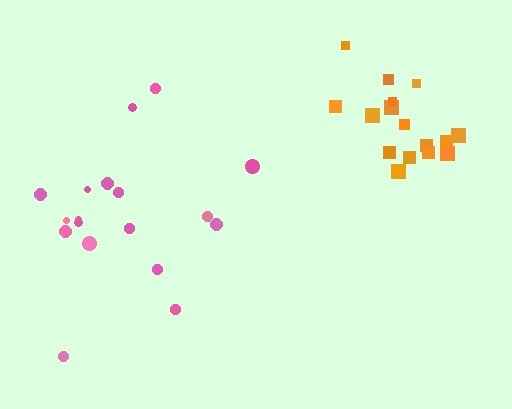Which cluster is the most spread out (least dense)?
Pink.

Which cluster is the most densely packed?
Orange.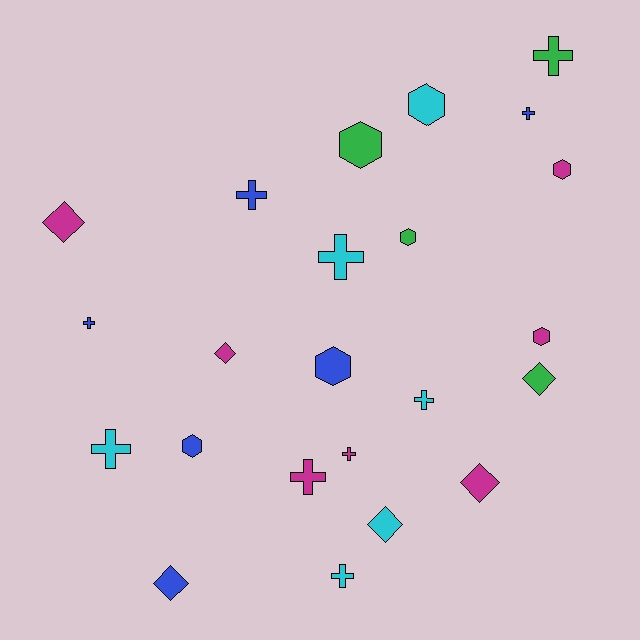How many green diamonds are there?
There is 1 green diamond.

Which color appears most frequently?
Magenta, with 7 objects.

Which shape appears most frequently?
Cross, with 10 objects.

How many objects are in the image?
There are 23 objects.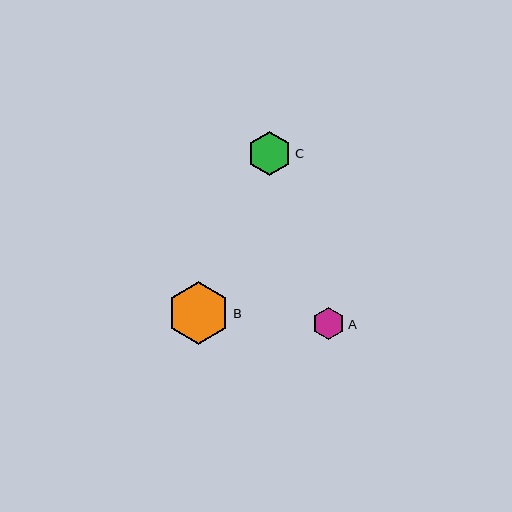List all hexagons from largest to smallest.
From largest to smallest: B, C, A.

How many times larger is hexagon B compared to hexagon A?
Hexagon B is approximately 2.0 times the size of hexagon A.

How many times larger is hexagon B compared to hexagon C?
Hexagon B is approximately 1.4 times the size of hexagon C.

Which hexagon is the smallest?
Hexagon A is the smallest with a size of approximately 32 pixels.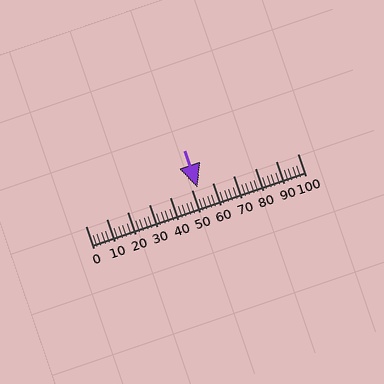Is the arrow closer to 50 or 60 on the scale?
The arrow is closer to 50.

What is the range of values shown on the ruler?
The ruler shows values from 0 to 100.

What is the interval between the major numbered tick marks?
The major tick marks are spaced 10 units apart.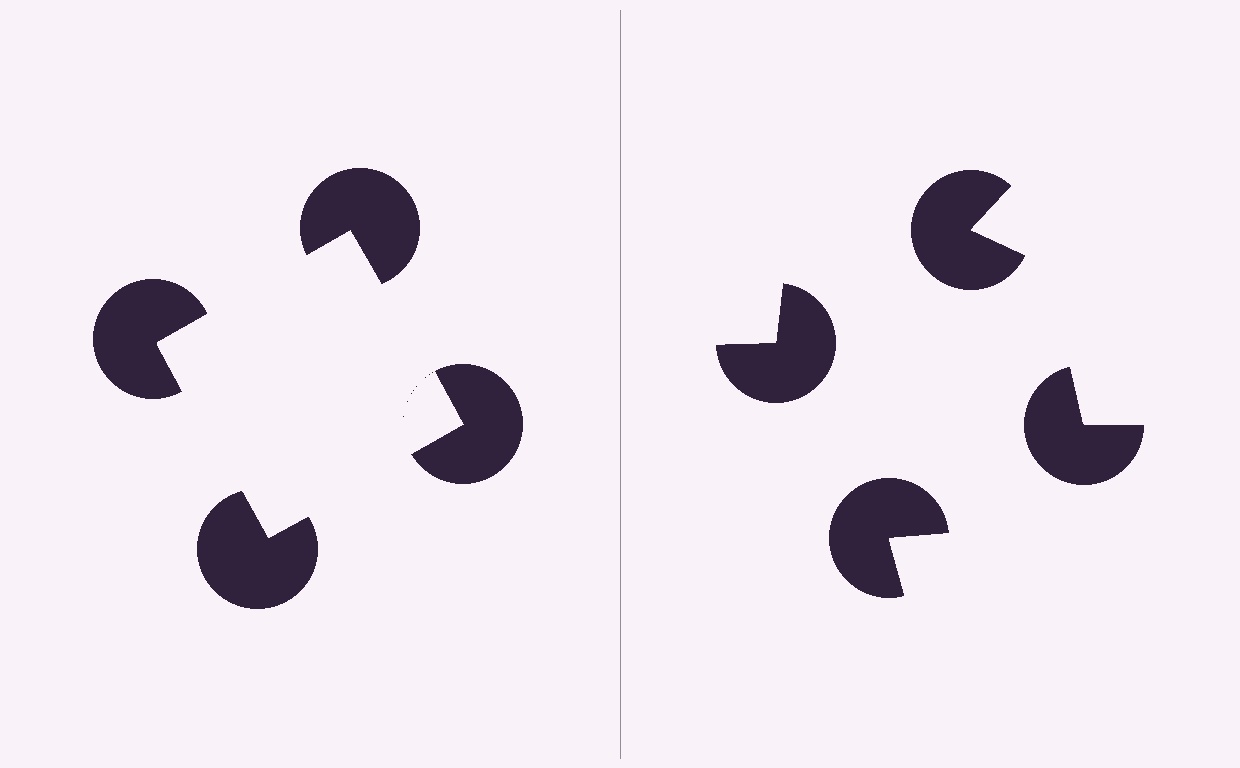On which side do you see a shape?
An illusory square appears on the left side. On the right side the wedge cuts are rotated, so no coherent shape forms.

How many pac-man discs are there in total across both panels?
8 — 4 on each side.